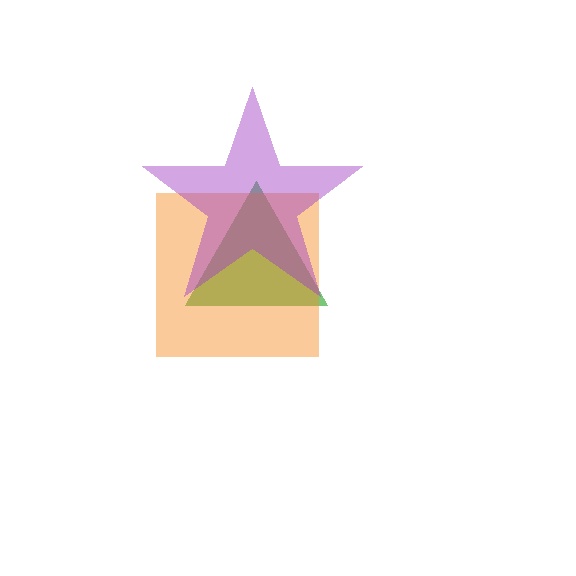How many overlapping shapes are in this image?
There are 3 overlapping shapes in the image.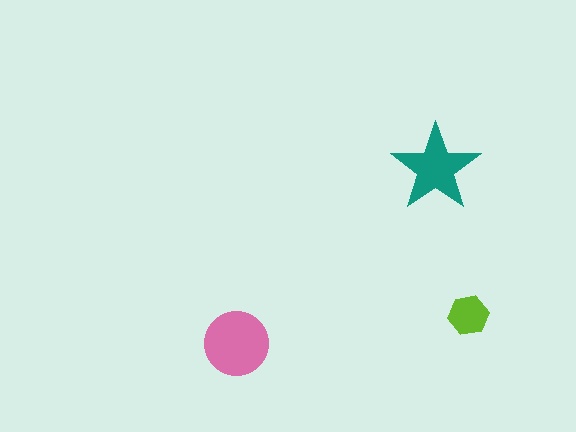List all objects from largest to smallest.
The pink circle, the teal star, the lime hexagon.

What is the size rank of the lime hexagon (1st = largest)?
3rd.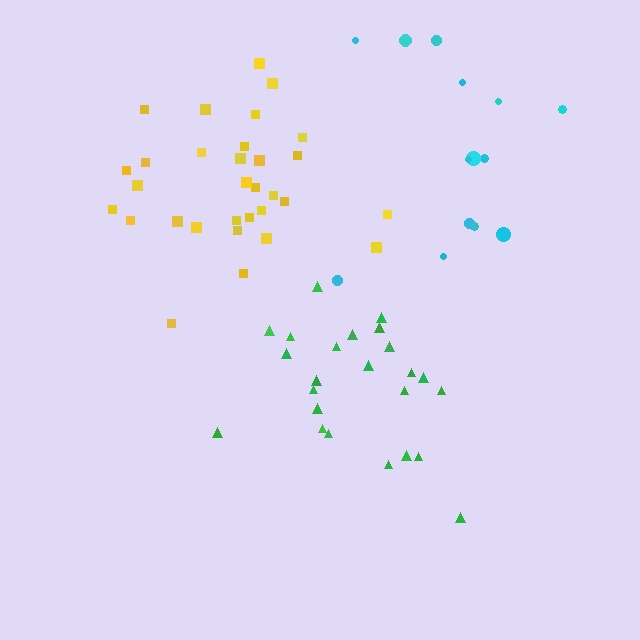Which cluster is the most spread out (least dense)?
Cyan.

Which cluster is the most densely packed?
Yellow.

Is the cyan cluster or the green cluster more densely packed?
Green.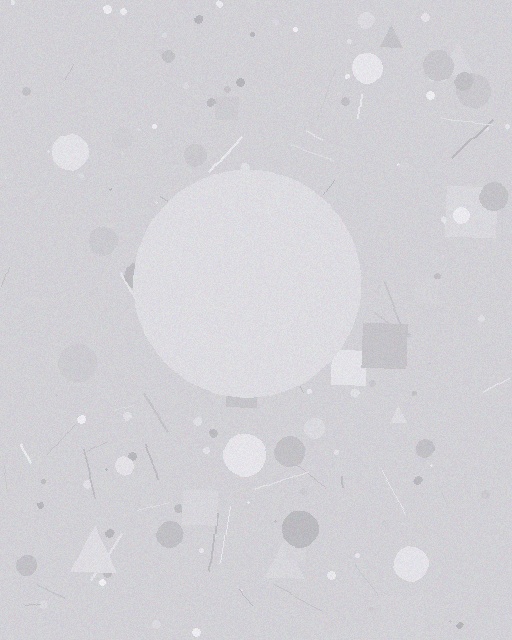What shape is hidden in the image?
A circle is hidden in the image.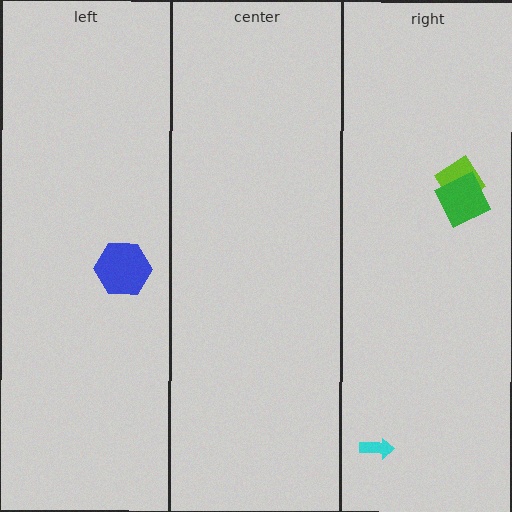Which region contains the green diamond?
The right region.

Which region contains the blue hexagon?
The left region.